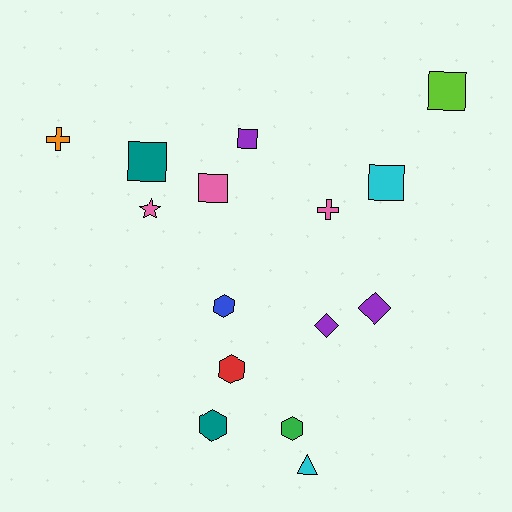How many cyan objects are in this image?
There are 2 cyan objects.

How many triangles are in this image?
There is 1 triangle.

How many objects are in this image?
There are 15 objects.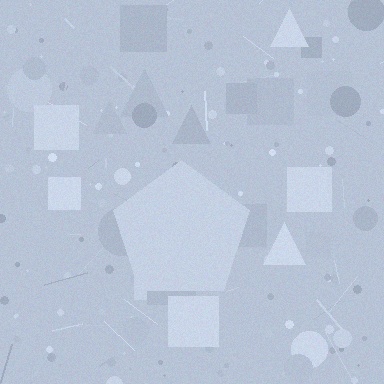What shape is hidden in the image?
A pentagon is hidden in the image.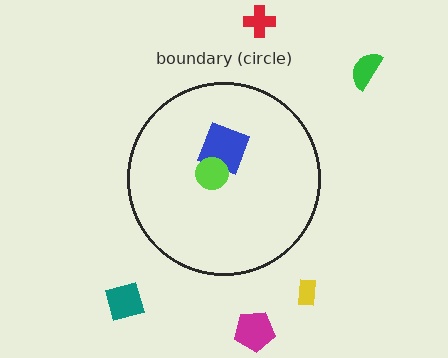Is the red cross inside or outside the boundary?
Outside.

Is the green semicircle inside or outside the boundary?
Outside.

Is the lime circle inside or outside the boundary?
Inside.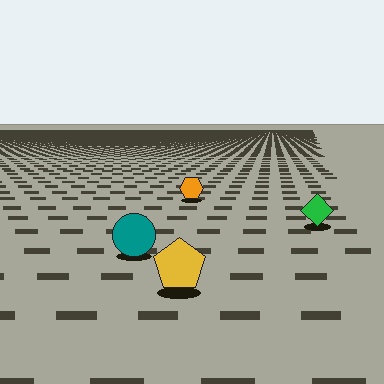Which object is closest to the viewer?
The yellow pentagon is closest. The texture marks near it are larger and more spread out.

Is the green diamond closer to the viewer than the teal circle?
No. The teal circle is closer — you can tell from the texture gradient: the ground texture is coarser near it.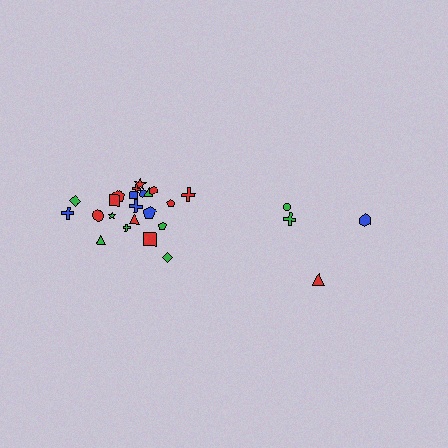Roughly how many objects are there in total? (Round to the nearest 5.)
Roughly 25 objects in total.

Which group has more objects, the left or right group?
The left group.